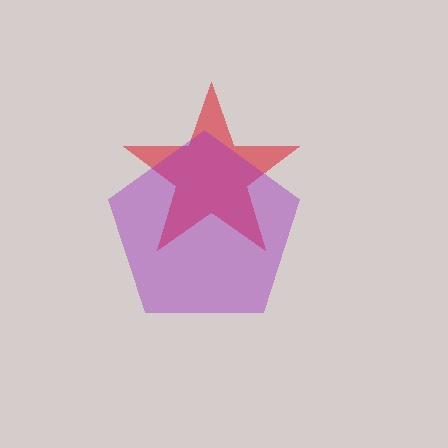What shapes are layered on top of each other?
The layered shapes are: a red star, a purple pentagon.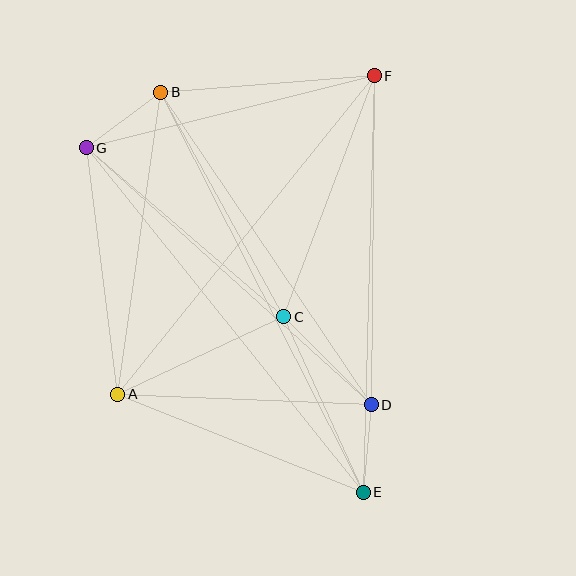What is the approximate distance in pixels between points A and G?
The distance between A and G is approximately 249 pixels.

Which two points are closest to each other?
Points D and E are closest to each other.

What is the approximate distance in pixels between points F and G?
The distance between F and G is approximately 297 pixels.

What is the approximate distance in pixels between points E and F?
The distance between E and F is approximately 417 pixels.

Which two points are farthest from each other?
Points B and E are farthest from each other.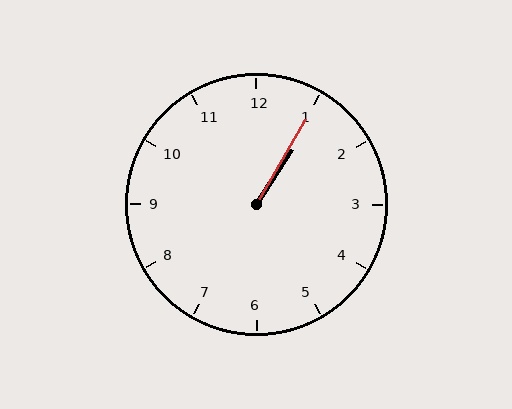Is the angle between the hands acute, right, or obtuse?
It is acute.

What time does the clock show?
1:05.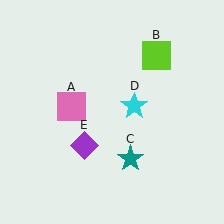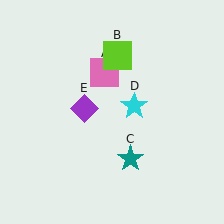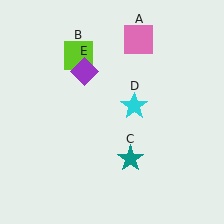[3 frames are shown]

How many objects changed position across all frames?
3 objects changed position: pink square (object A), lime square (object B), purple diamond (object E).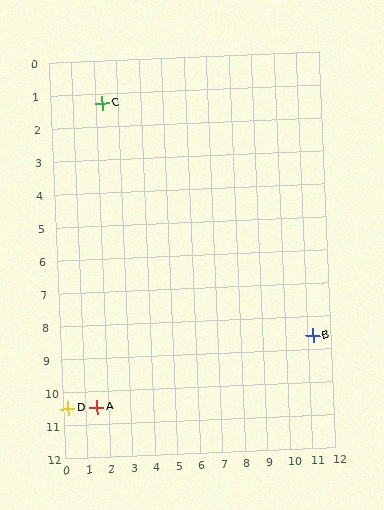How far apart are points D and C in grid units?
Points D and C are about 9.4 grid units apart.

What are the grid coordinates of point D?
Point D is at approximately (0.2, 10.5).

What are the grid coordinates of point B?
Point B is at approximately (11.2, 8.6).